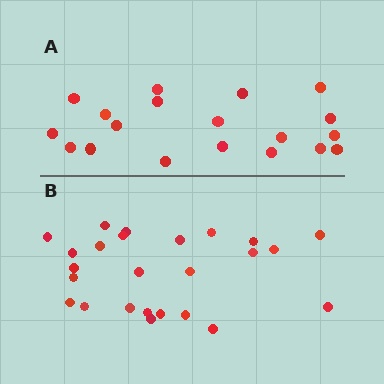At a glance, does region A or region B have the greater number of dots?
Region B (the bottom region) has more dots.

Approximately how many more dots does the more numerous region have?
Region B has about 6 more dots than region A.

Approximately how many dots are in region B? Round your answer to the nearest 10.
About 20 dots. (The exact count is 25, which rounds to 20.)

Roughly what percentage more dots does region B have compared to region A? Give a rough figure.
About 30% more.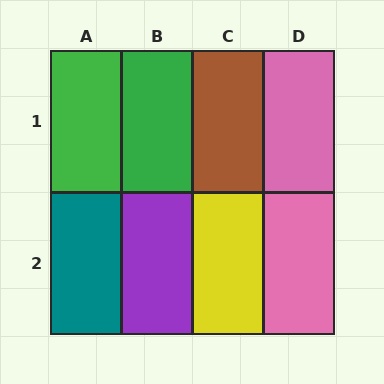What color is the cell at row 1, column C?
Brown.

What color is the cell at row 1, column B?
Green.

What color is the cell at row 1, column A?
Green.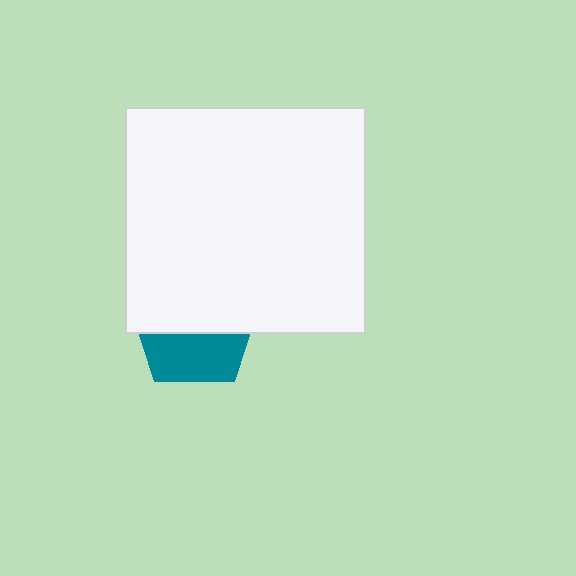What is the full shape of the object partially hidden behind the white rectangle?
The partially hidden object is a teal pentagon.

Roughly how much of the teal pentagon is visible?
A small part of it is visible (roughly 41%).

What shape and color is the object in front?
The object in front is a white rectangle.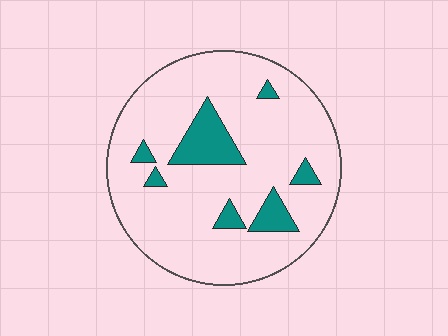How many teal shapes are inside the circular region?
7.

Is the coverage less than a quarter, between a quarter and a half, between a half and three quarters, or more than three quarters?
Less than a quarter.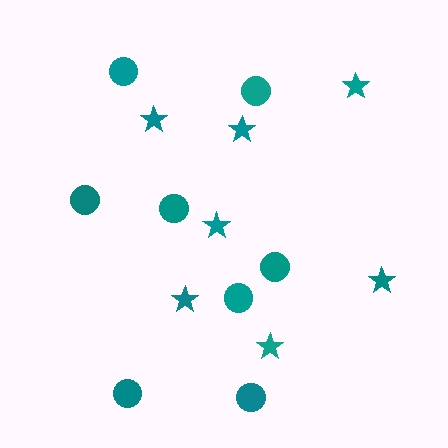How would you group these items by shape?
There are 2 groups: one group of circles (8) and one group of stars (7).